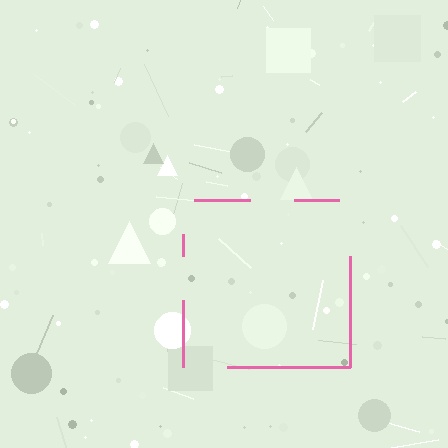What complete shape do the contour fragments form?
The contour fragments form a square.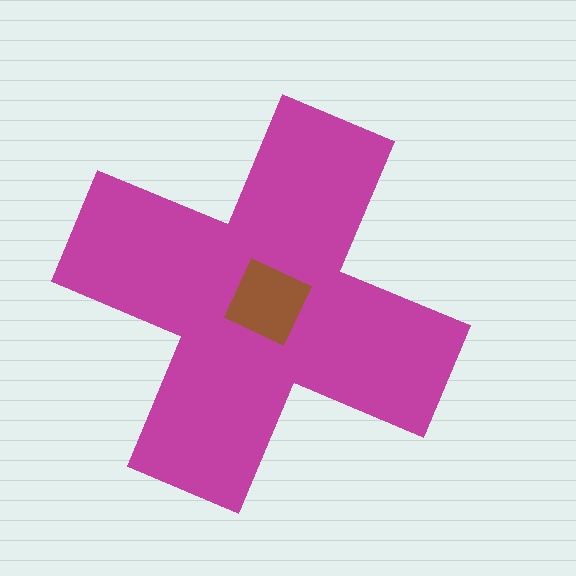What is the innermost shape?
The brown square.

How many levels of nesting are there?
2.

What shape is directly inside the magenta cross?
The brown square.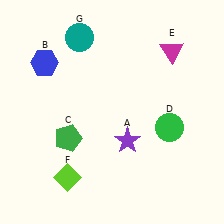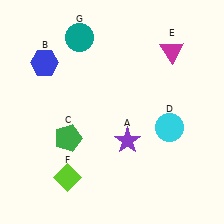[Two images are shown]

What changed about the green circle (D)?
In Image 1, D is green. In Image 2, it changed to cyan.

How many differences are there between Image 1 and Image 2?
There is 1 difference between the two images.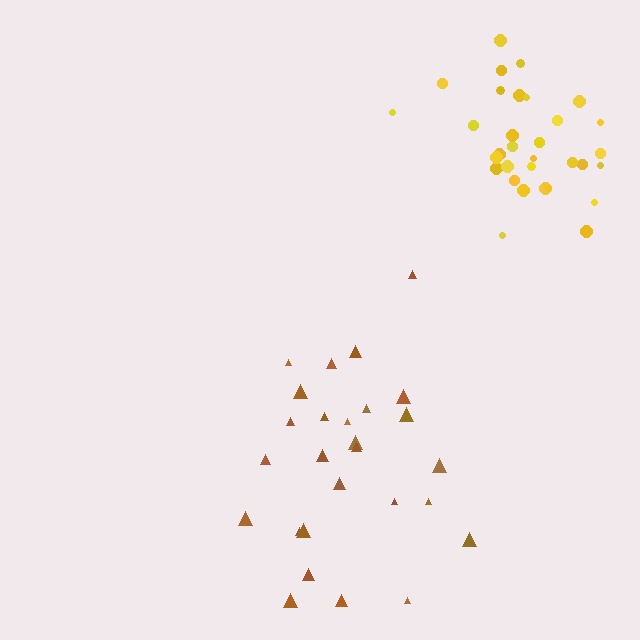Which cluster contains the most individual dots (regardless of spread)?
Yellow (33).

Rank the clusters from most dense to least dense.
yellow, brown.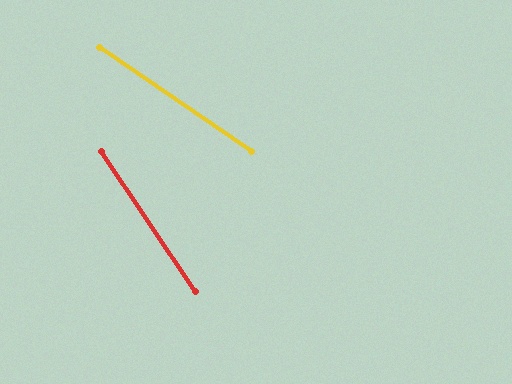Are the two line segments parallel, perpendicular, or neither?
Neither parallel nor perpendicular — they differ by about 22°.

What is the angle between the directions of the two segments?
Approximately 22 degrees.